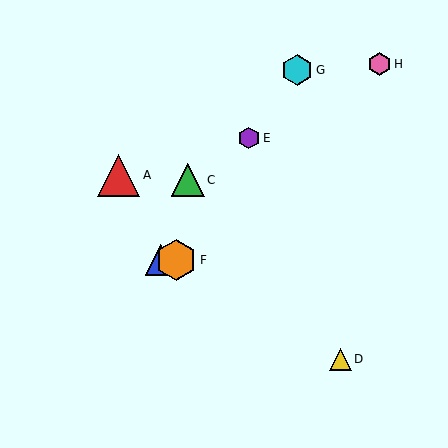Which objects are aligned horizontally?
Objects B, F are aligned horizontally.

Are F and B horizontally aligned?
Yes, both are at y≈260.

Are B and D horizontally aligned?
No, B is at y≈260 and D is at y≈359.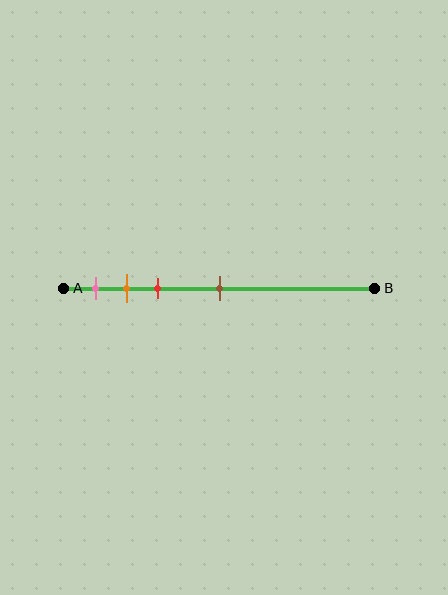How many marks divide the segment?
There are 4 marks dividing the segment.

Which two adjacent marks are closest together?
The orange and red marks are the closest adjacent pair.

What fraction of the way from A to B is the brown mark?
The brown mark is approximately 50% (0.5) of the way from A to B.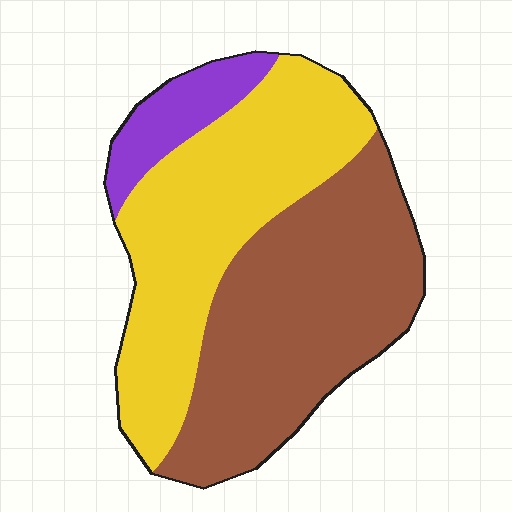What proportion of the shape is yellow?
Yellow takes up about two fifths (2/5) of the shape.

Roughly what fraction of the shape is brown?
Brown takes up between a quarter and a half of the shape.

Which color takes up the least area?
Purple, at roughly 10%.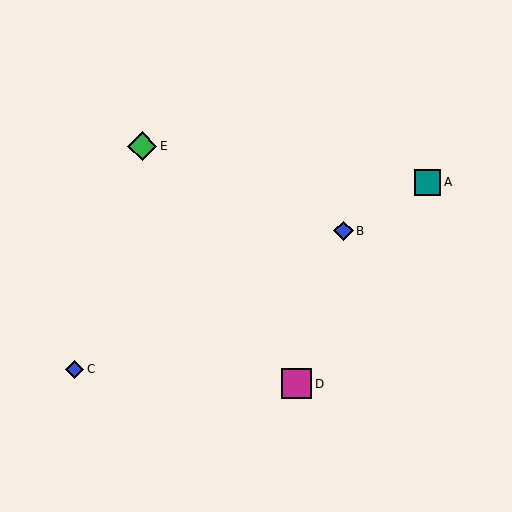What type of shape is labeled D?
Shape D is a magenta square.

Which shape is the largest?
The magenta square (labeled D) is the largest.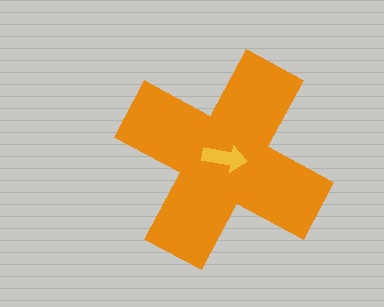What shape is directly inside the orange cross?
The yellow arrow.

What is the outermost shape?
The orange cross.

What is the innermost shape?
The yellow arrow.